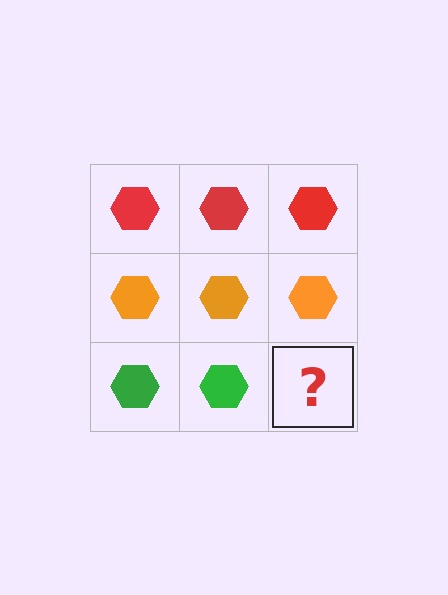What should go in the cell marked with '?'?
The missing cell should contain a green hexagon.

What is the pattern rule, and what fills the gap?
The rule is that each row has a consistent color. The gap should be filled with a green hexagon.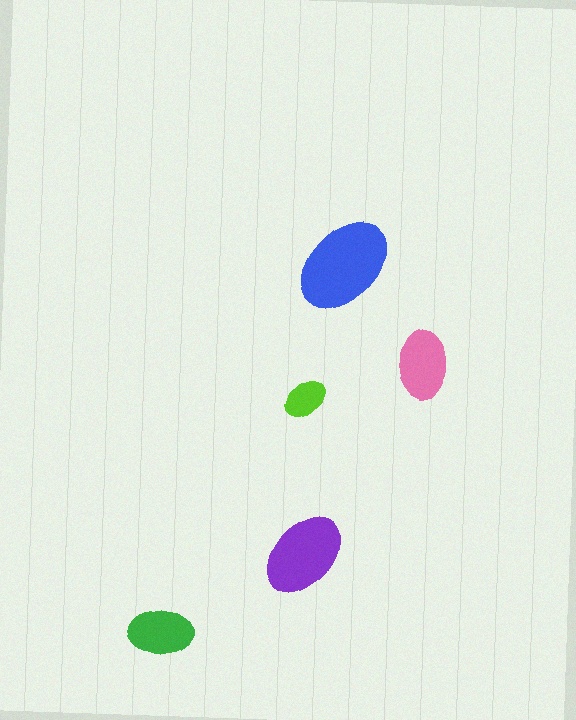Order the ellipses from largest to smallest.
the blue one, the purple one, the pink one, the green one, the lime one.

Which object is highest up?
The blue ellipse is topmost.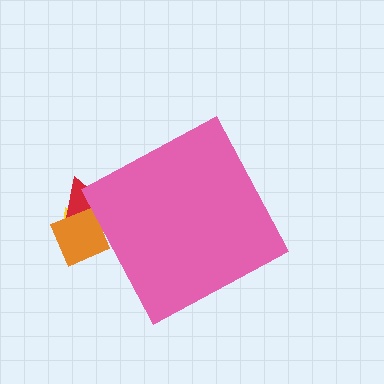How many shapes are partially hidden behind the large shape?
3 shapes are partially hidden.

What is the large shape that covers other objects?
A pink diamond.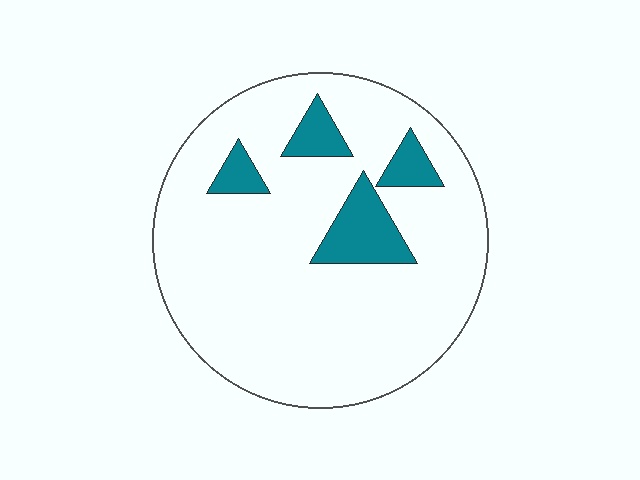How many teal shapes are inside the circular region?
4.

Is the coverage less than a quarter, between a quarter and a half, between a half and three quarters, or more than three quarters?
Less than a quarter.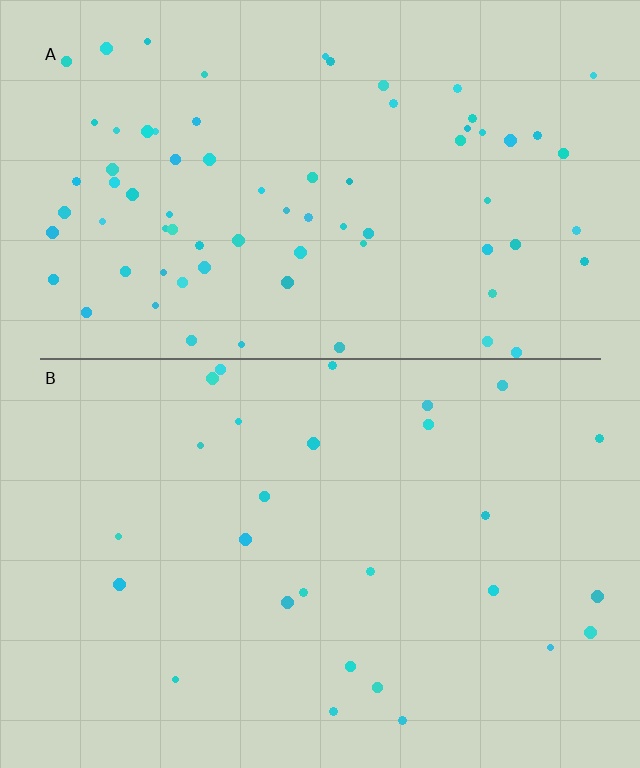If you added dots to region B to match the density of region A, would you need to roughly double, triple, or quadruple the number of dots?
Approximately triple.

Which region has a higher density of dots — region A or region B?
A (the top).